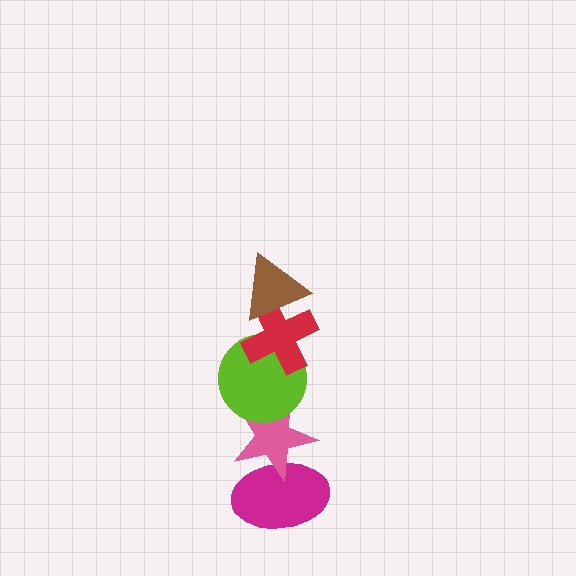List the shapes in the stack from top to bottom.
From top to bottom: the brown triangle, the red cross, the lime circle, the pink star, the magenta ellipse.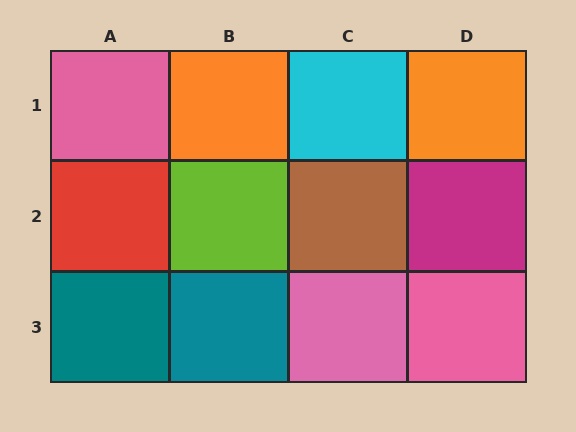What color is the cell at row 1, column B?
Orange.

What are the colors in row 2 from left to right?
Red, lime, brown, magenta.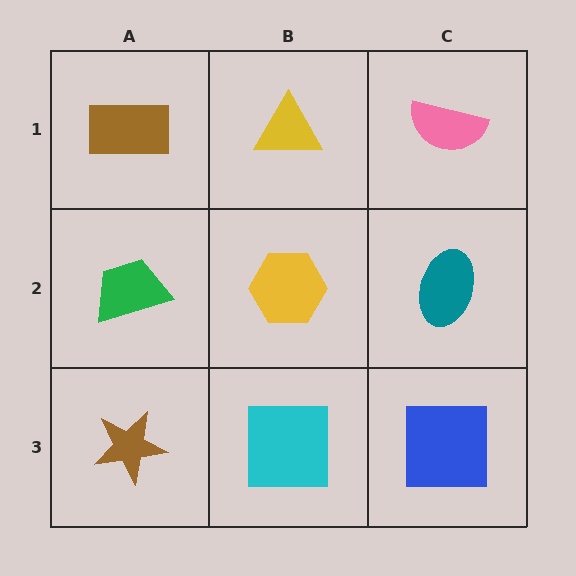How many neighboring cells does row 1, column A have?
2.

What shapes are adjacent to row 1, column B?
A yellow hexagon (row 2, column B), a brown rectangle (row 1, column A), a pink semicircle (row 1, column C).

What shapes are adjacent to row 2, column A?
A brown rectangle (row 1, column A), a brown star (row 3, column A), a yellow hexagon (row 2, column B).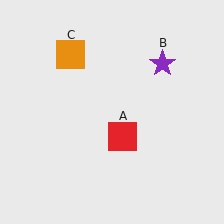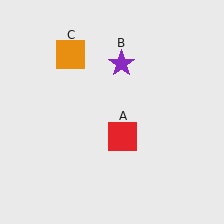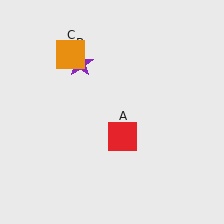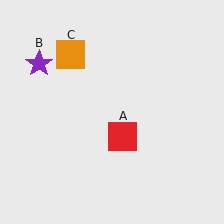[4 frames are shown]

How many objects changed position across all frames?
1 object changed position: purple star (object B).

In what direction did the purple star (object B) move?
The purple star (object B) moved left.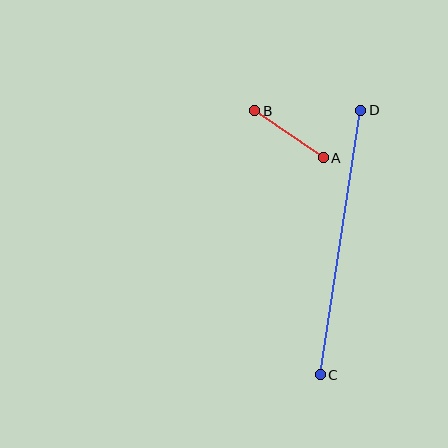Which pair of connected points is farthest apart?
Points C and D are farthest apart.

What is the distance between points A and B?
The distance is approximately 83 pixels.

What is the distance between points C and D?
The distance is approximately 268 pixels.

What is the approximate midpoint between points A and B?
The midpoint is at approximately (289, 134) pixels.